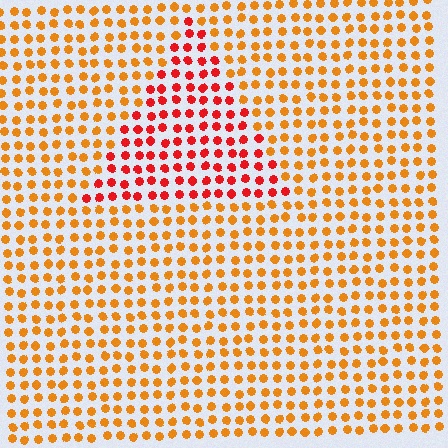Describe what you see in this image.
The image is filled with small orange elements in a uniform arrangement. A triangle-shaped region is visible where the elements are tinted to a slightly different hue, forming a subtle color boundary.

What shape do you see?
I see a triangle.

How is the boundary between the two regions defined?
The boundary is defined purely by a slight shift in hue (about 35 degrees). Spacing, size, and orientation are identical on both sides.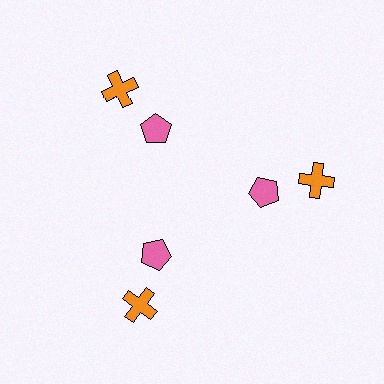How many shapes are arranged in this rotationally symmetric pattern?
There are 6 shapes, arranged in 3 groups of 2.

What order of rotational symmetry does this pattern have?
This pattern has 3-fold rotational symmetry.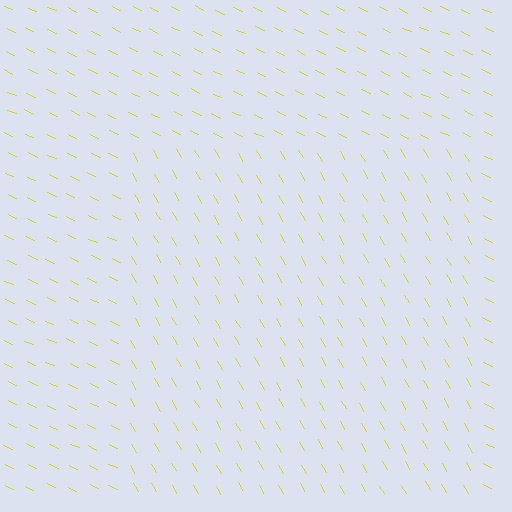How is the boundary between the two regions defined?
The boundary is defined purely by a change in line orientation (approximately 35 degrees difference). All lines are the same color and thickness.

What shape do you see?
I see a rectangle.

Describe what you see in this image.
The image is filled with small yellow line segments. A rectangle region in the image has lines oriented differently from the surrounding lines, creating a visible texture boundary.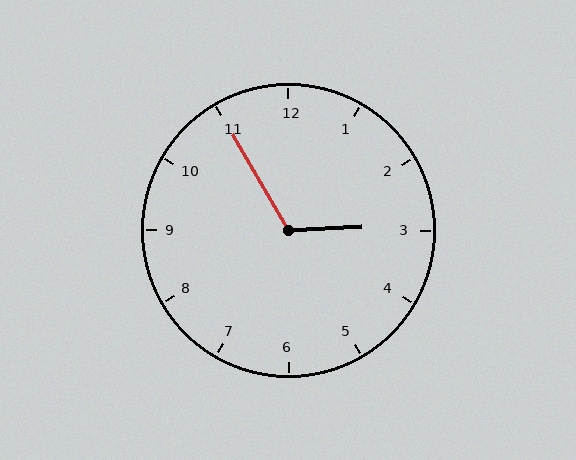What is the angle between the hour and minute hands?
Approximately 118 degrees.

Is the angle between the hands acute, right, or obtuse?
It is obtuse.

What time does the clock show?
2:55.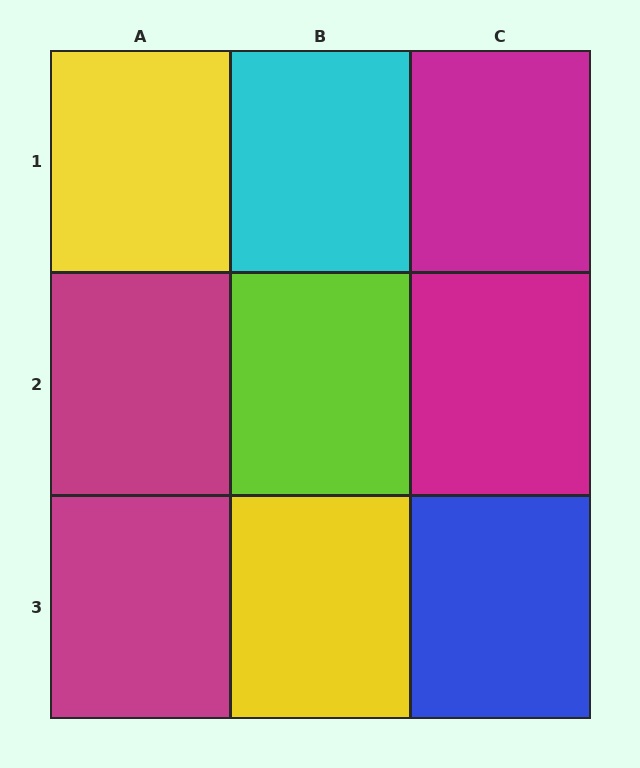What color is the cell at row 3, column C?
Blue.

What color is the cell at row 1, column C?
Magenta.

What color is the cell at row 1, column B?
Cyan.